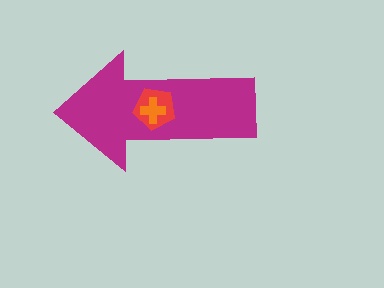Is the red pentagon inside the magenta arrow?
Yes.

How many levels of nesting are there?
3.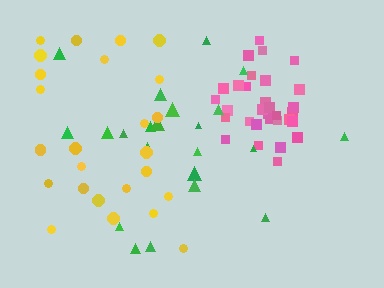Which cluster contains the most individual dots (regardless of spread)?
Pink (31).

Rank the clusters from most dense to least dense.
pink, yellow, green.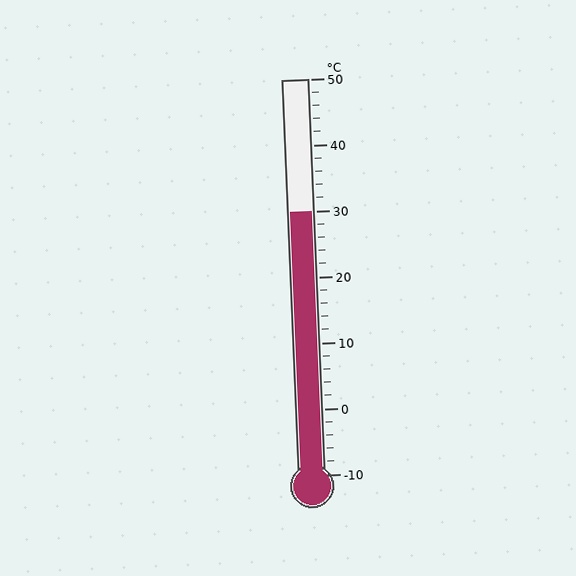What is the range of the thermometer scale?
The thermometer scale ranges from -10°C to 50°C.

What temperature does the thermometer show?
The thermometer shows approximately 30°C.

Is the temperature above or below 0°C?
The temperature is above 0°C.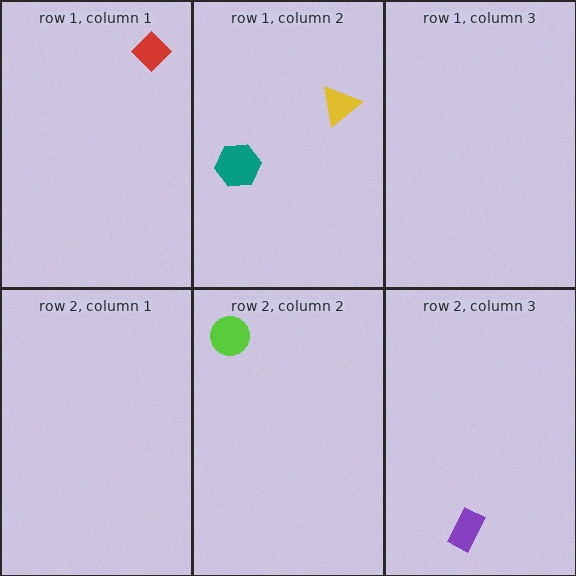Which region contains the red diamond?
The row 1, column 1 region.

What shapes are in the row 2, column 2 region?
The lime circle.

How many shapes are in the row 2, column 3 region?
1.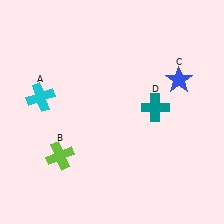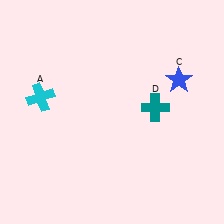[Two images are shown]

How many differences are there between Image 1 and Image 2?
There is 1 difference between the two images.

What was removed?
The lime cross (B) was removed in Image 2.